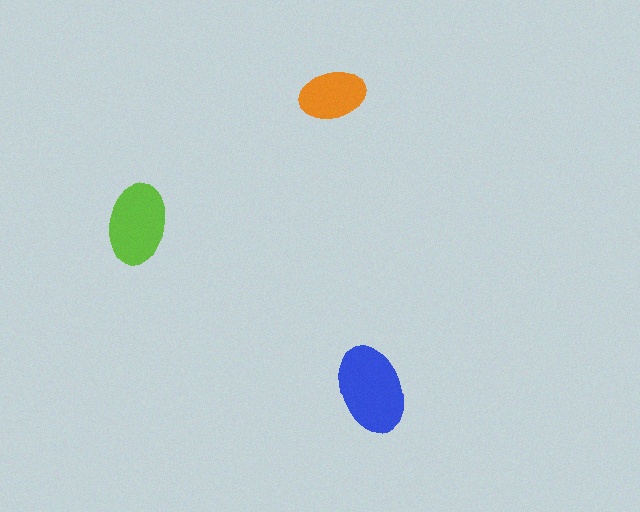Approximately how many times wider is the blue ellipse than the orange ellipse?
About 1.5 times wider.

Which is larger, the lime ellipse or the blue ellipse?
The blue one.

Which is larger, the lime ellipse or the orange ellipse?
The lime one.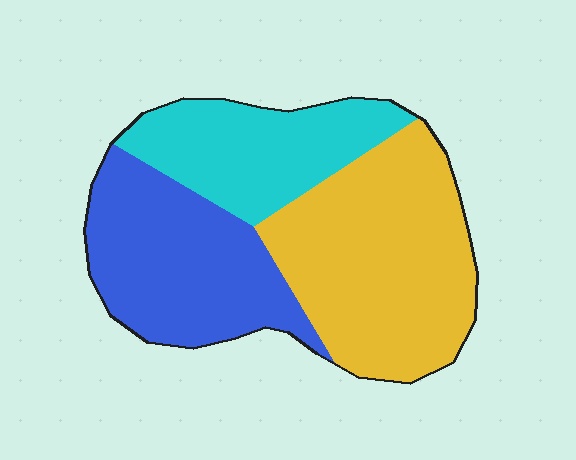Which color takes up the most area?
Yellow, at roughly 45%.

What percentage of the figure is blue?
Blue takes up about one third (1/3) of the figure.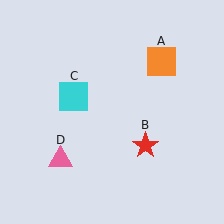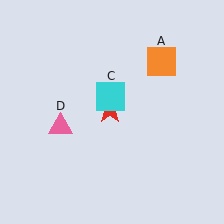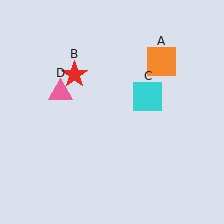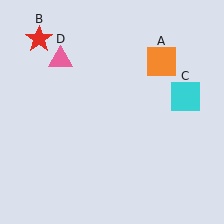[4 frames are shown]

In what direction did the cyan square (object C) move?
The cyan square (object C) moved right.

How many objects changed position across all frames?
3 objects changed position: red star (object B), cyan square (object C), pink triangle (object D).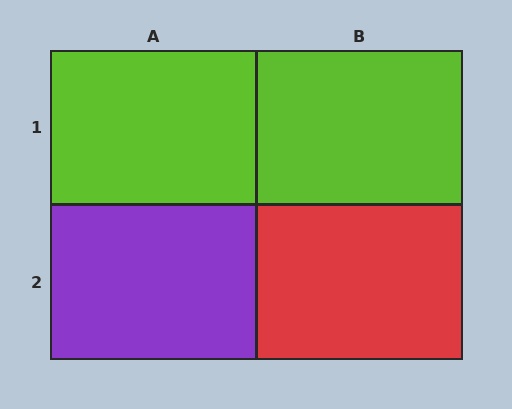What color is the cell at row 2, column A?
Purple.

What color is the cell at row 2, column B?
Red.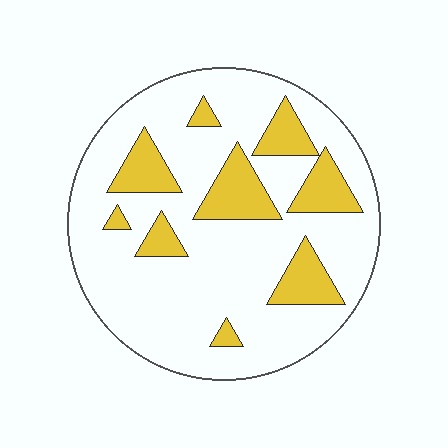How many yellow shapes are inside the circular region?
9.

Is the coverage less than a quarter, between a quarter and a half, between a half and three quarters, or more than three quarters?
Less than a quarter.